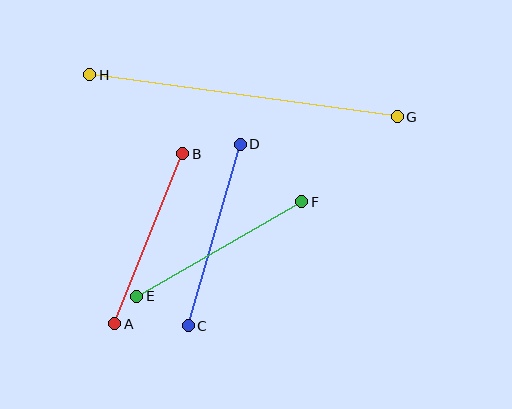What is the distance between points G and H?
The distance is approximately 310 pixels.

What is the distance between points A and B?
The distance is approximately 183 pixels.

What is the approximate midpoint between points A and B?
The midpoint is at approximately (149, 239) pixels.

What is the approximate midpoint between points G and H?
The midpoint is at approximately (244, 96) pixels.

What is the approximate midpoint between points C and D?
The midpoint is at approximately (214, 235) pixels.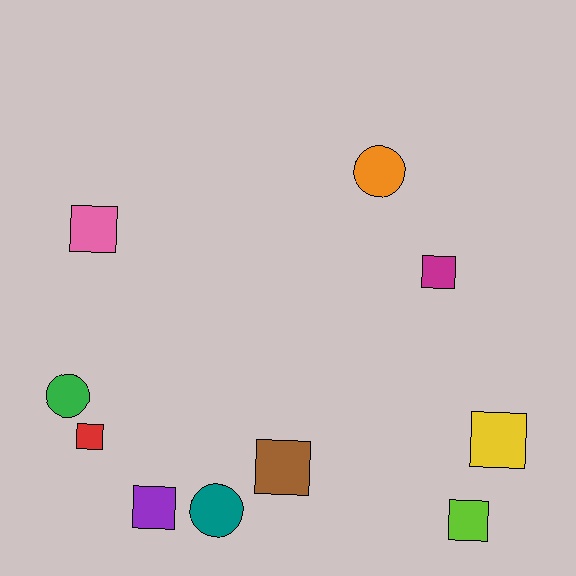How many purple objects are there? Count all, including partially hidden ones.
There is 1 purple object.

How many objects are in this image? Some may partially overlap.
There are 10 objects.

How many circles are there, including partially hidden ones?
There are 3 circles.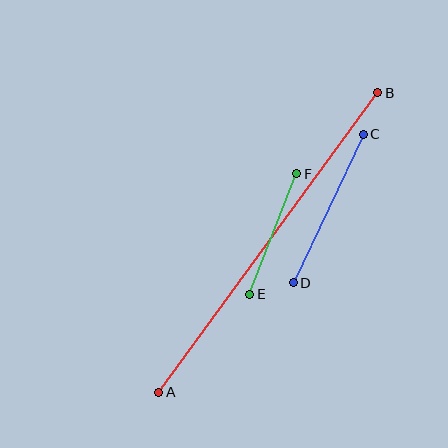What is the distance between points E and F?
The distance is approximately 129 pixels.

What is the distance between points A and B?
The distance is approximately 371 pixels.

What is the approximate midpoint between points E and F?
The midpoint is at approximately (273, 234) pixels.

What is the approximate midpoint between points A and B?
The midpoint is at approximately (268, 242) pixels.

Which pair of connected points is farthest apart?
Points A and B are farthest apart.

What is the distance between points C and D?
The distance is approximately 164 pixels.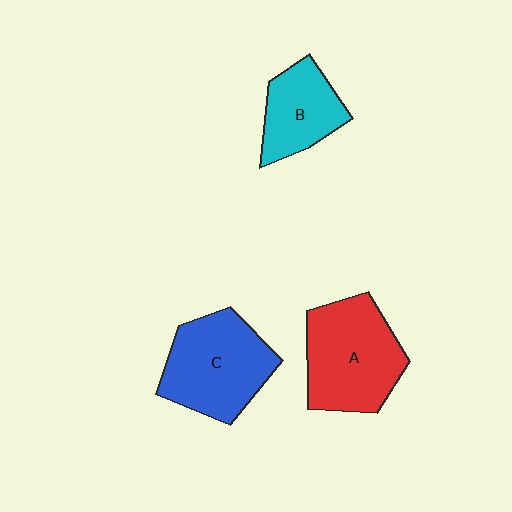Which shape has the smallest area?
Shape B (cyan).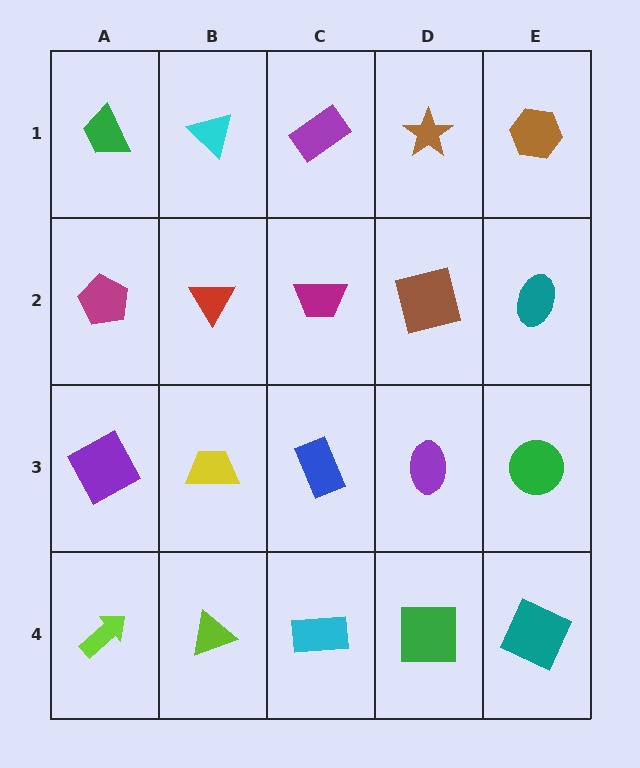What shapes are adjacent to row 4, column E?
A green circle (row 3, column E), a green square (row 4, column D).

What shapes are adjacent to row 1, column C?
A magenta trapezoid (row 2, column C), a cyan triangle (row 1, column B), a brown star (row 1, column D).